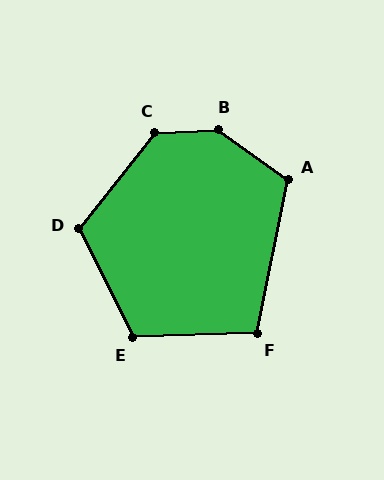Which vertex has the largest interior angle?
B, at approximately 141 degrees.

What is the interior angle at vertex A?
Approximately 114 degrees (obtuse).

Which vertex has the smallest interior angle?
F, at approximately 103 degrees.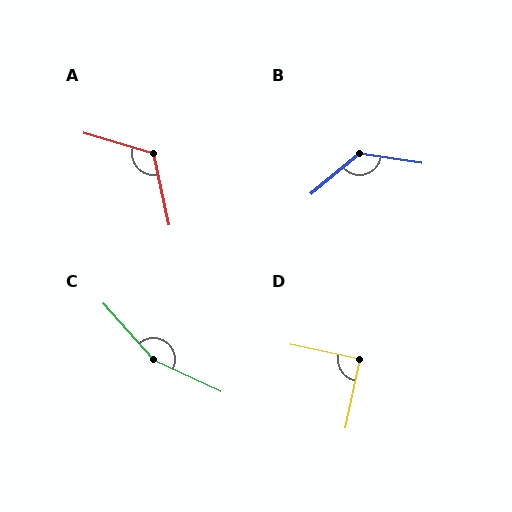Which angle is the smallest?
D, at approximately 91 degrees.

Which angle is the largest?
C, at approximately 157 degrees.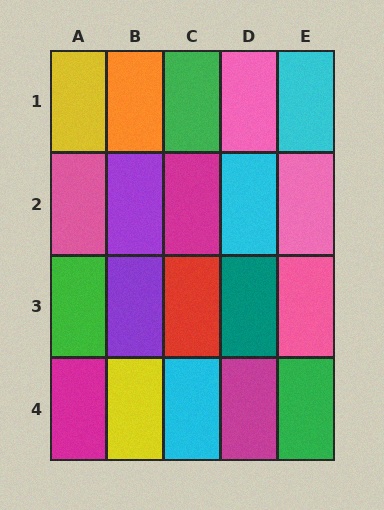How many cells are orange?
1 cell is orange.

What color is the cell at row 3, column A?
Green.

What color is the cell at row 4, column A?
Magenta.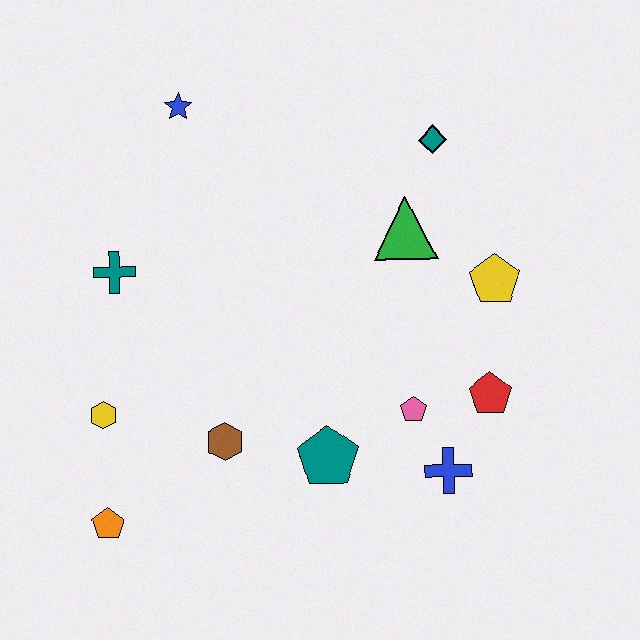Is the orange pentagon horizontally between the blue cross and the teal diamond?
No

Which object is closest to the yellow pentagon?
The green triangle is closest to the yellow pentagon.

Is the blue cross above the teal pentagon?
No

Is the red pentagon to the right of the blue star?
Yes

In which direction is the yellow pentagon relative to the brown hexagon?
The yellow pentagon is to the right of the brown hexagon.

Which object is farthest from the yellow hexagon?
The teal diamond is farthest from the yellow hexagon.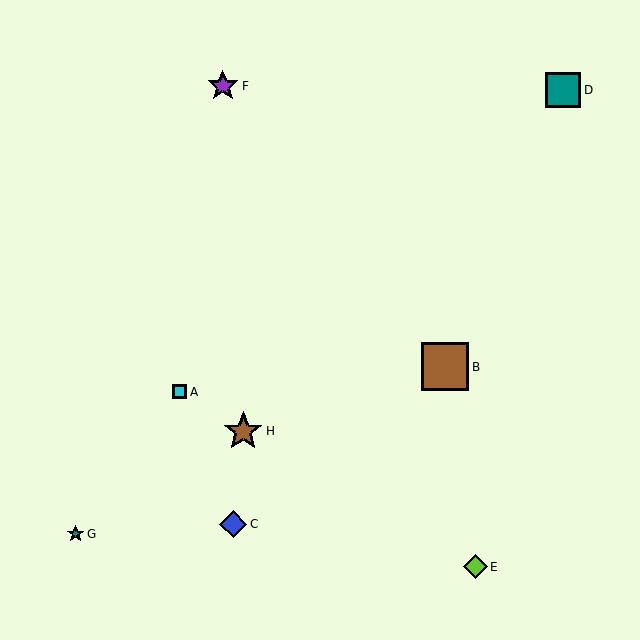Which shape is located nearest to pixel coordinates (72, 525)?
The teal star (labeled G) at (76, 534) is nearest to that location.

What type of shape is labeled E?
Shape E is a lime diamond.